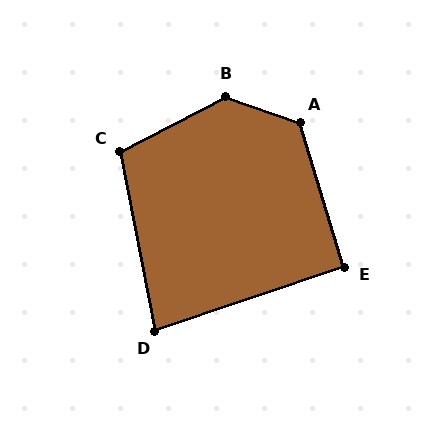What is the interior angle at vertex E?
Approximately 92 degrees (approximately right).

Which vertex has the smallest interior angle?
D, at approximately 83 degrees.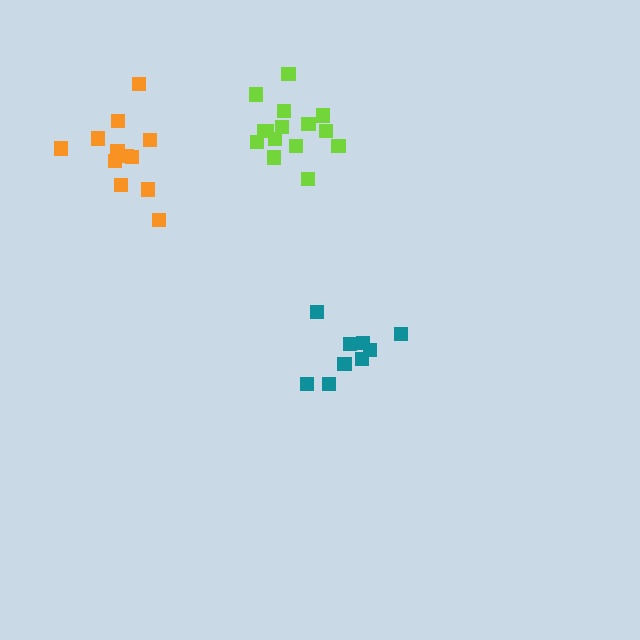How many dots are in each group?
Group 1: 15 dots, Group 2: 9 dots, Group 3: 12 dots (36 total).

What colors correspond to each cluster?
The clusters are colored: lime, teal, orange.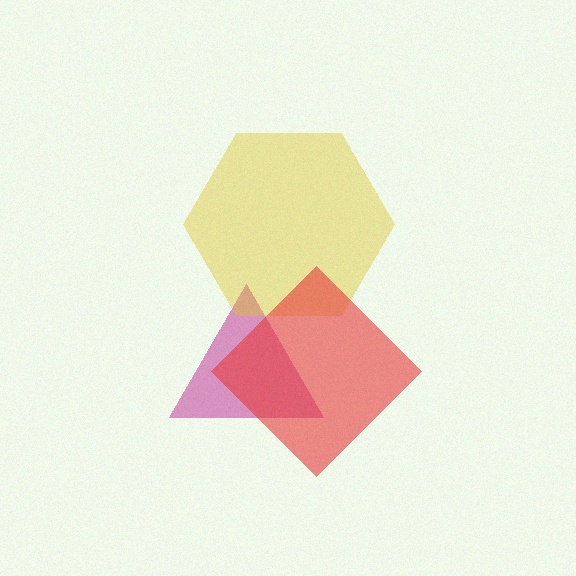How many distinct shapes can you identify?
There are 3 distinct shapes: a magenta triangle, a yellow hexagon, a red diamond.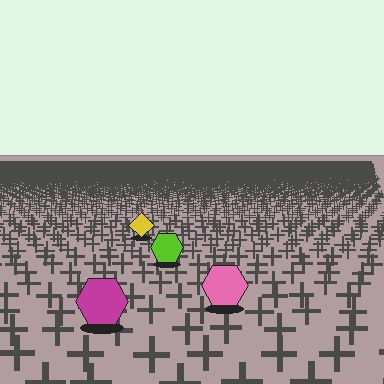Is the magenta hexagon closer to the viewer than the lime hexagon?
Yes. The magenta hexagon is closer — you can tell from the texture gradient: the ground texture is coarser near it.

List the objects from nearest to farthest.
From nearest to farthest: the magenta hexagon, the pink hexagon, the lime hexagon, the yellow diamond.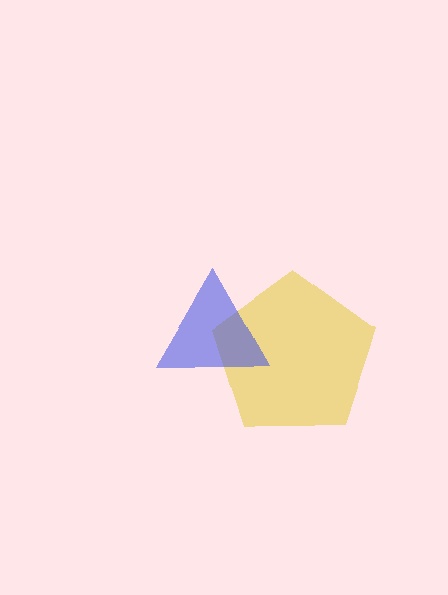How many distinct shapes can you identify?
There are 2 distinct shapes: a yellow pentagon, a blue triangle.